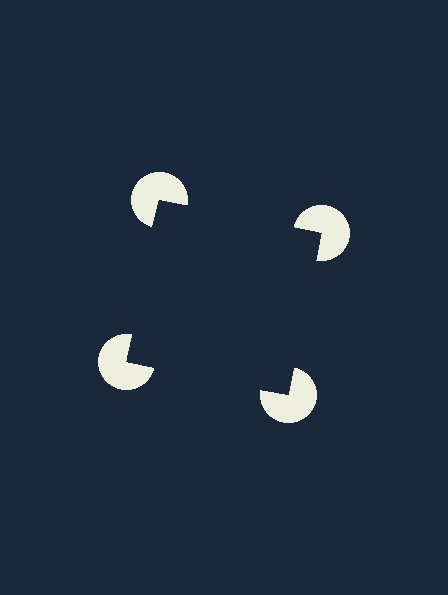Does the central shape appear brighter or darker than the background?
It typically appears slightly darker than the background, even though no actual brightness change is drawn.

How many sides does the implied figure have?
4 sides.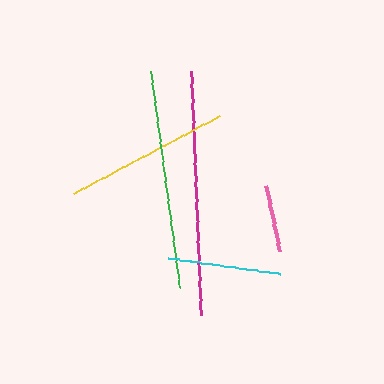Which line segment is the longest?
The magenta line is the longest at approximately 245 pixels.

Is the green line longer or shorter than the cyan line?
The green line is longer than the cyan line.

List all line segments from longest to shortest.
From longest to shortest: magenta, green, yellow, cyan, pink.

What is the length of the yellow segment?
The yellow segment is approximately 165 pixels long.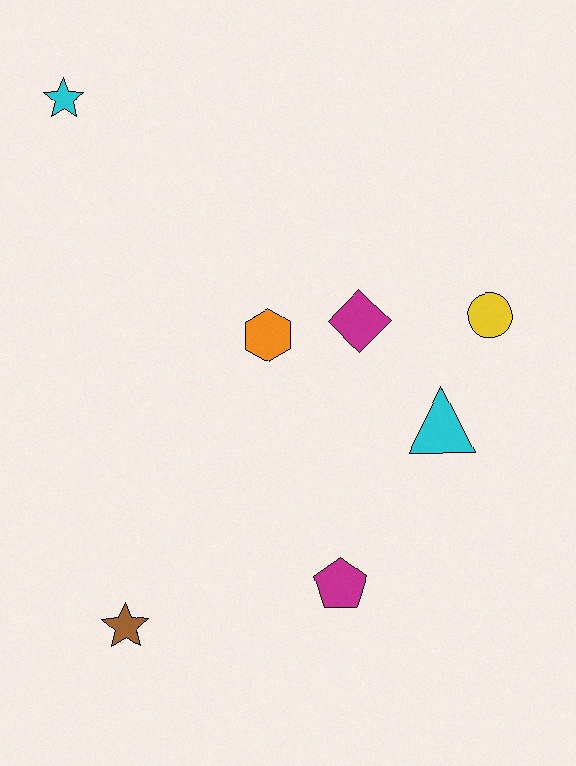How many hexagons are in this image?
There is 1 hexagon.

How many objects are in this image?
There are 7 objects.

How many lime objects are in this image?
There are no lime objects.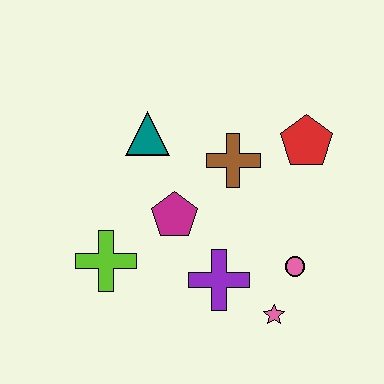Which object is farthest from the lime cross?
The red pentagon is farthest from the lime cross.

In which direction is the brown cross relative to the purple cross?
The brown cross is above the purple cross.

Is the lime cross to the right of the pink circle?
No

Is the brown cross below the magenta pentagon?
No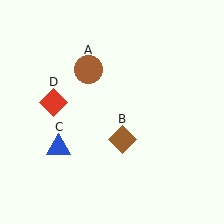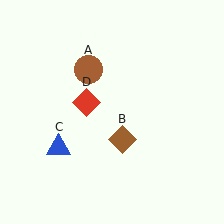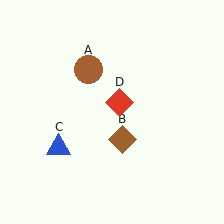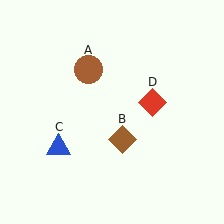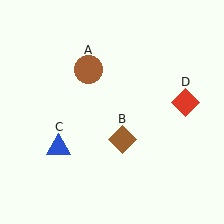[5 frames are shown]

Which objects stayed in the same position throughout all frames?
Brown circle (object A) and brown diamond (object B) and blue triangle (object C) remained stationary.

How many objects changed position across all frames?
1 object changed position: red diamond (object D).